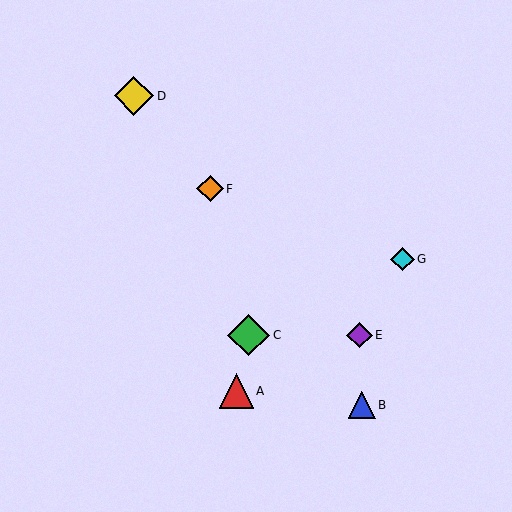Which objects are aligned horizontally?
Objects C, E are aligned horizontally.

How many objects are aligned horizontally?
2 objects (C, E) are aligned horizontally.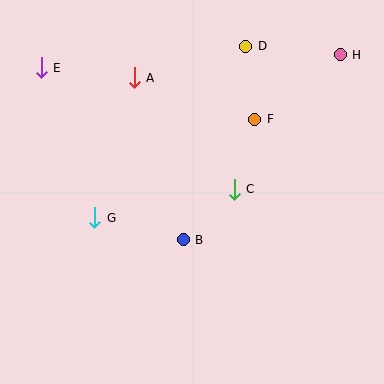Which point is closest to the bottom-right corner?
Point C is closest to the bottom-right corner.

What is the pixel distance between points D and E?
The distance between D and E is 206 pixels.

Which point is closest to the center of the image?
Point C at (234, 189) is closest to the center.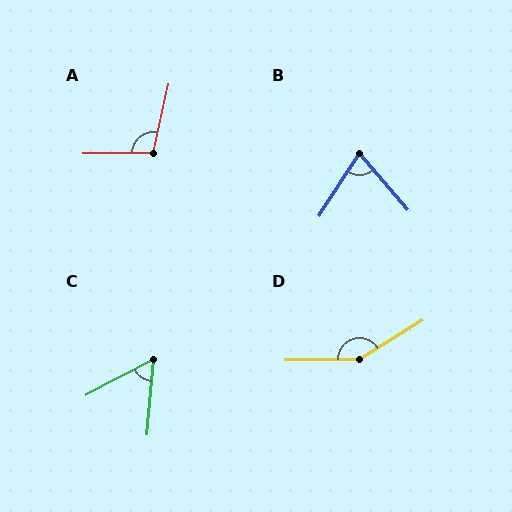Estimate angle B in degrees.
Approximately 74 degrees.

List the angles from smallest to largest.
C (57°), B (74°), A (103°), D (148°).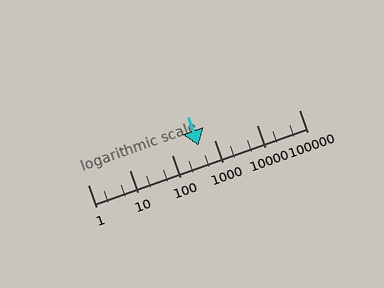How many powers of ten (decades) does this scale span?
The scale spans 5 decades, from 1 to 100000.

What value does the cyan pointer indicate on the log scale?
The pointer indicates approximately 410.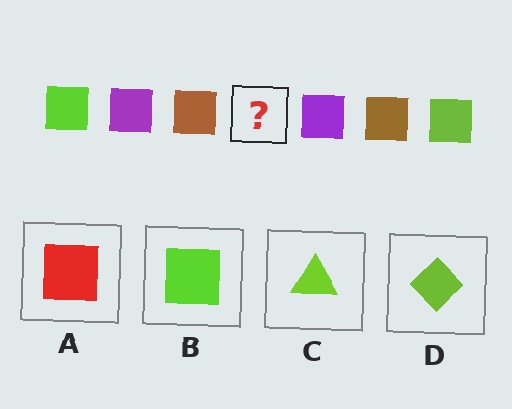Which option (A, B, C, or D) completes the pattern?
B.